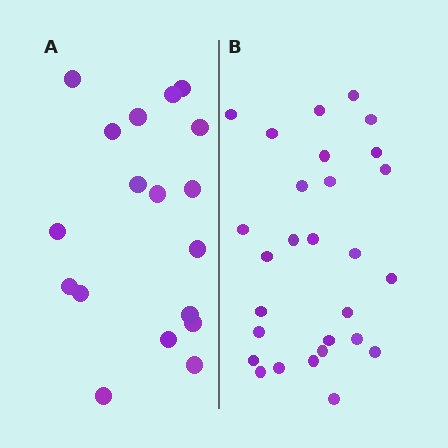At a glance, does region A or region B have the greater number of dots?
Region B (the right region) has more dots.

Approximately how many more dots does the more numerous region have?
Region B has roughly 10 or so more dots than region A.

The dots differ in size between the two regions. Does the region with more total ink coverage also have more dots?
No. Region A has more total ink coverage because its dots are larger, but region B actually contains more individual dots. Total area can be misleading — the number of items is what matters here.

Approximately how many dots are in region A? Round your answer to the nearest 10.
About 20 dots. (The exact count is 18, which rounds to 20.)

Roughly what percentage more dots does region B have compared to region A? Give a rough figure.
About 55% more.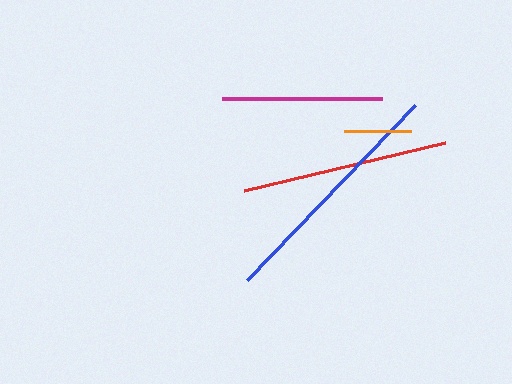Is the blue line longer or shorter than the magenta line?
The blue line is longer than the magenta line.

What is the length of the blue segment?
The blue segment is approximately 243 pixels long.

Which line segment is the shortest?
The orange line is the shortest at approximately 66 pixels.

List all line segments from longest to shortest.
From longest to shortest: blue, red, magenta, orange.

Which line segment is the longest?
The blue line is the longest at approximately 243 pixels.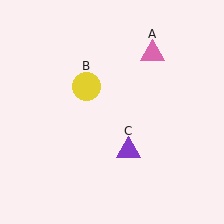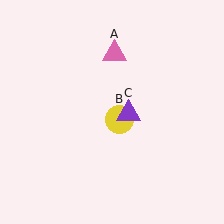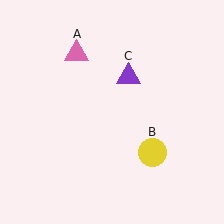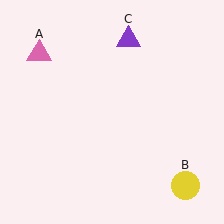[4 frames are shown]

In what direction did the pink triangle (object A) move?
The pink triangle (object A) moved left.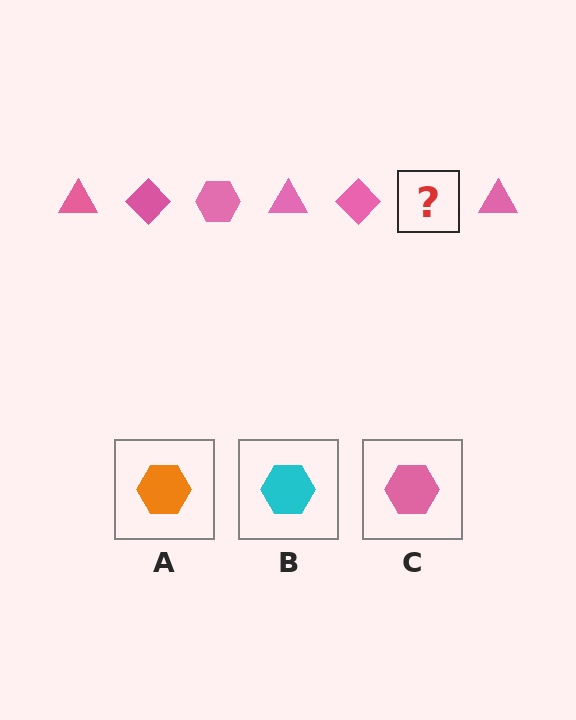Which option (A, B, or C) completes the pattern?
C.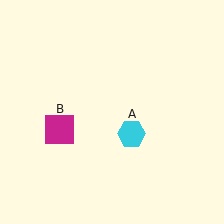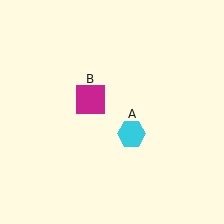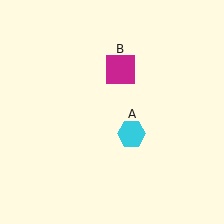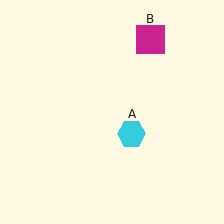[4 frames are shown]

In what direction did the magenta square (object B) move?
The magenta square (object B) moved up and to the right.